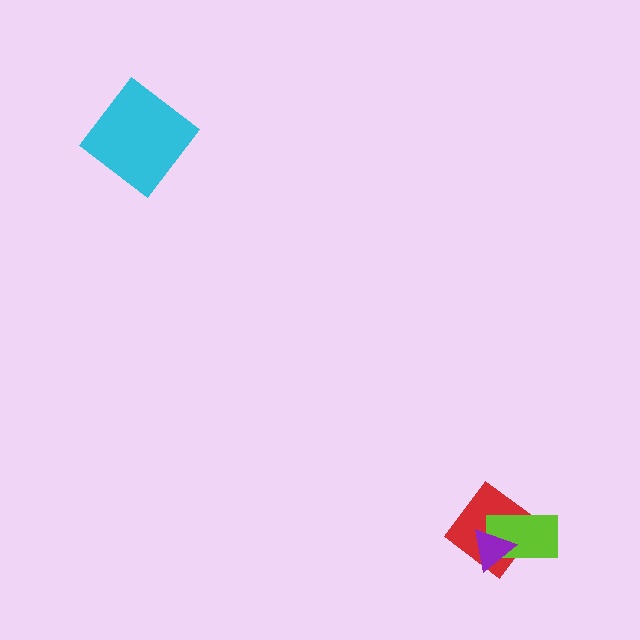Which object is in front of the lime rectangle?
The purple triangle is in front of the lime rectangle.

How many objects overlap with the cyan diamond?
0 objects overlap with the cyan diamond.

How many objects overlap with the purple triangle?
2 objects overlap with the purple triangle.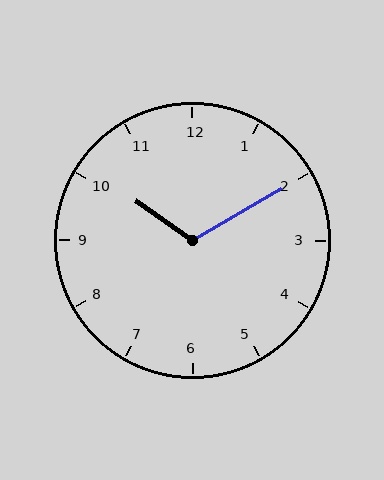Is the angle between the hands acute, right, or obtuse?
It is obtuse.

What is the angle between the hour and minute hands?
Approximately 115 degrees.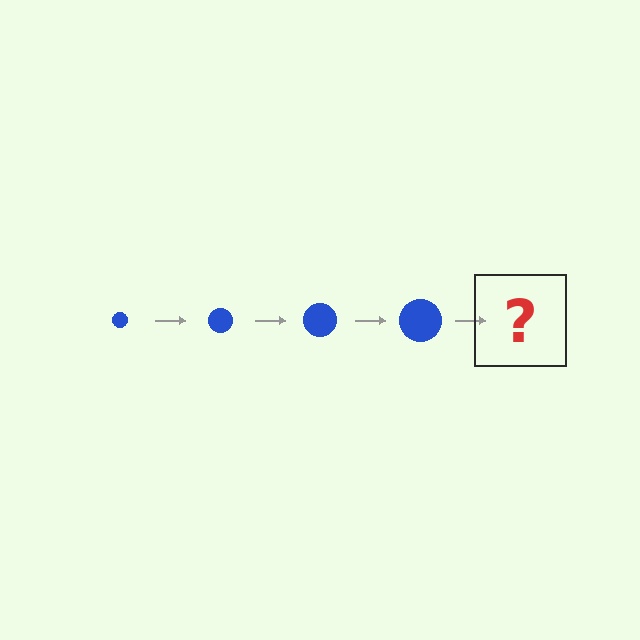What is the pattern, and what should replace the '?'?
The pattern is that the circle gets progressively larger each step. The '?' should be a blue circle, larger than the previous one.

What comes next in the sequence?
The next element should be a blue circle, larger than the previous one.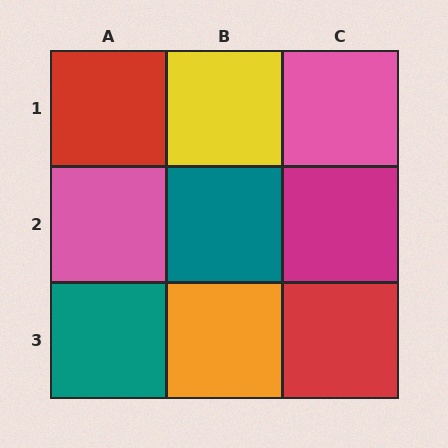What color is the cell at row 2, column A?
Pink.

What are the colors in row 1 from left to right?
Red, yellow, pink.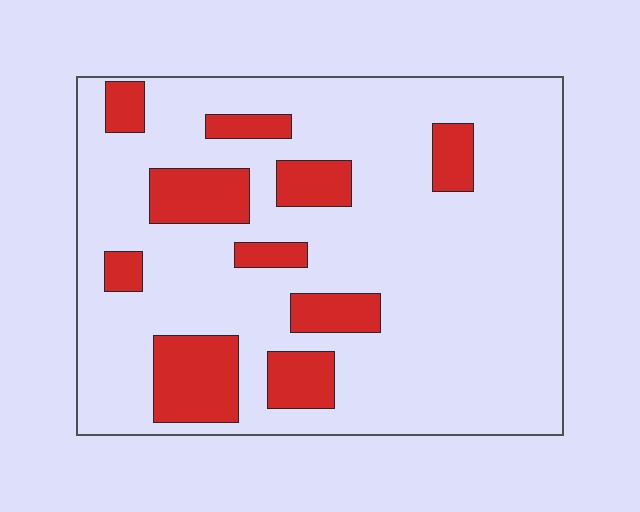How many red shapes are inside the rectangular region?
10.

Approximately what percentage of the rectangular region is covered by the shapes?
Approximately 20%.